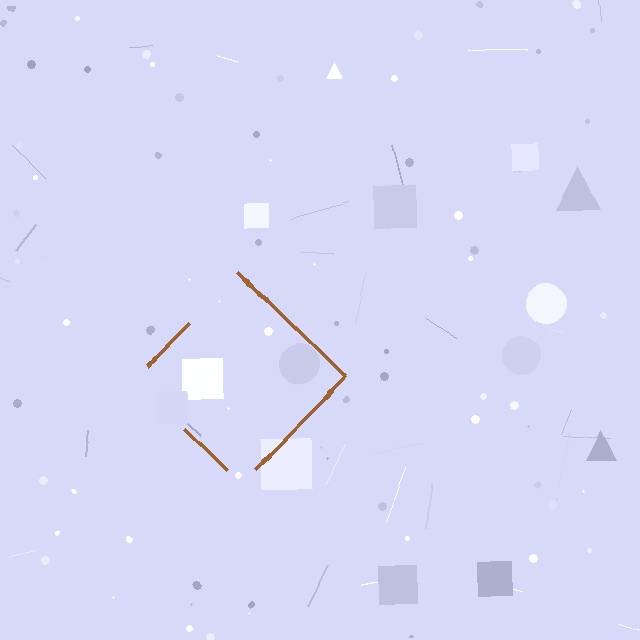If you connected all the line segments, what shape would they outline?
They would outline a diamond.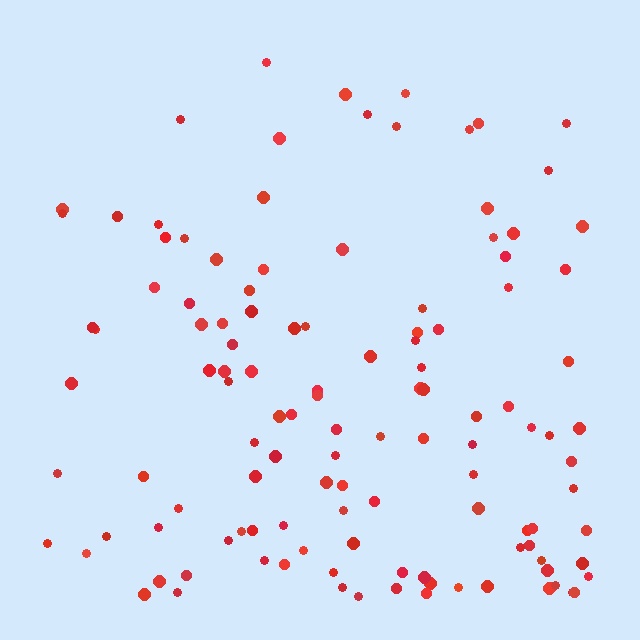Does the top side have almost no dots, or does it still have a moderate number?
Still a moderate number, just noticeably fewer than the bottom.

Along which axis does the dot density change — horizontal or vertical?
Vertical.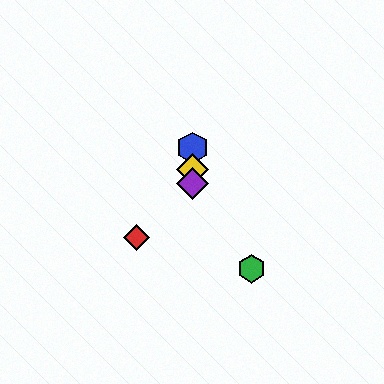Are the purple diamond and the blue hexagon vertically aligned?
Yes, both are at x≈193.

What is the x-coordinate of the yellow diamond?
The yellow diamond is at x≈193.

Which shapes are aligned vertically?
The blue hexagon, the yellow diamond, the purple diamond are aligned vertically.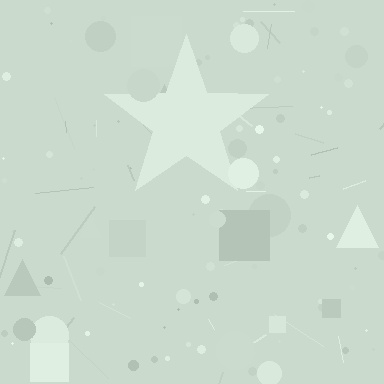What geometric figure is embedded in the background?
A star is embedded in the background.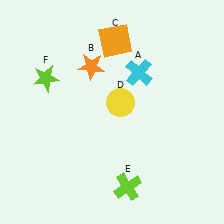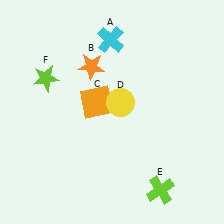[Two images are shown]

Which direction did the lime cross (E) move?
The lime cross (E) moved right.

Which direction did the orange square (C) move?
The orange square (C) moved down.